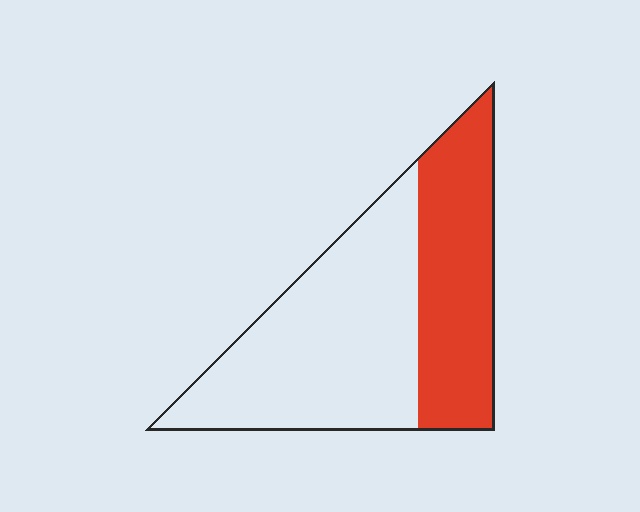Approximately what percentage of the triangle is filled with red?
Approximately 40%.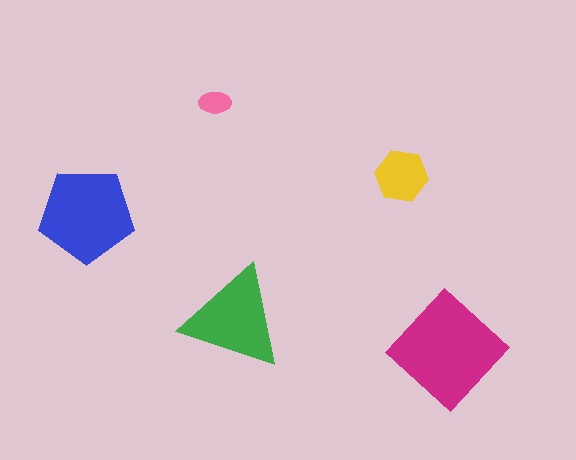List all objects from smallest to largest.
The pink ellipse, the yellow hexagon, the green triangle, the blue pentagon, the magenta diamond.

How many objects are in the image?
There are 5 objects in the image.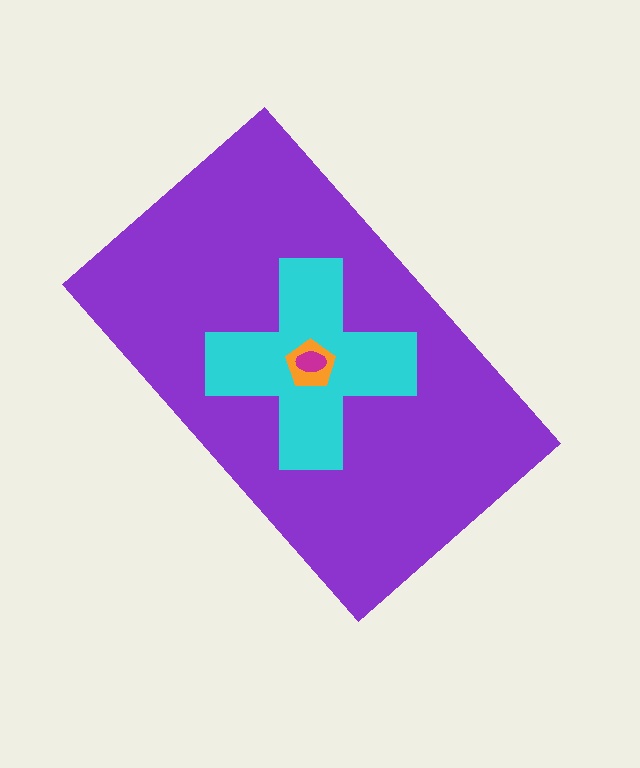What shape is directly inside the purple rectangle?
The cyan cross.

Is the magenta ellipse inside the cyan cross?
Yes.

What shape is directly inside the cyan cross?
The orange pentagon.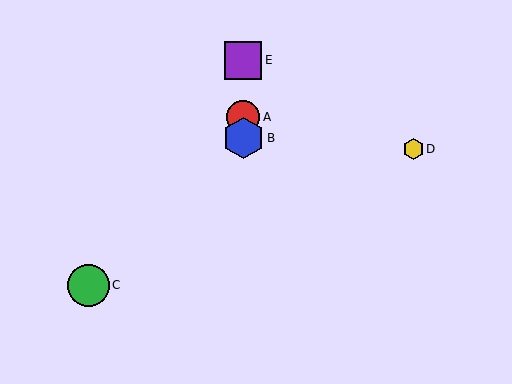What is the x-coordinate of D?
Object D is at x≈413.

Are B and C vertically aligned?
No, B is at x≈243 and C is at x≈88.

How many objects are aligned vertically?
3 objects (A, B, E) are aligned vertically.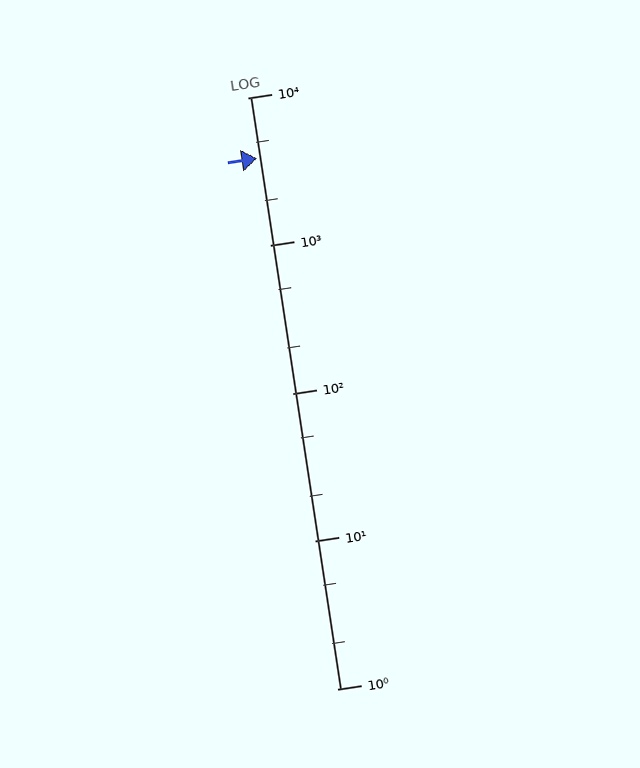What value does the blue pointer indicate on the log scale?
The pointer indicates approximately 3900.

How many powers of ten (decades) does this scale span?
The scale spans 4 decades, from 1 to 10000.